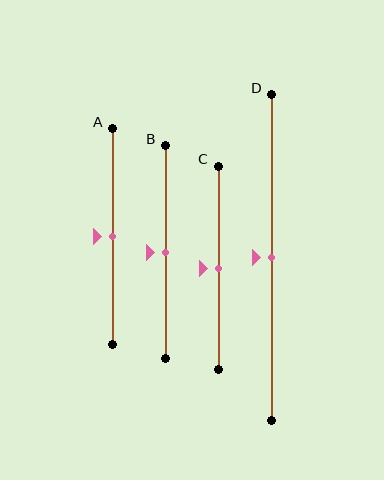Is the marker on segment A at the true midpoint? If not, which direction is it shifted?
Yes, the marker on segment A is at the true midpoint.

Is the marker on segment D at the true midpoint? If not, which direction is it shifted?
Yes, the marker on segment D is at the true midpoint.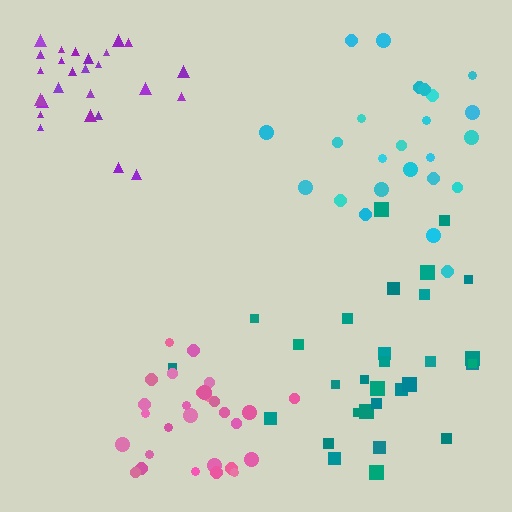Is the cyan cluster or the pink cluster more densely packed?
Pink.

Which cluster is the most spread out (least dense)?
Cyan.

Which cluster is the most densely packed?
Purple.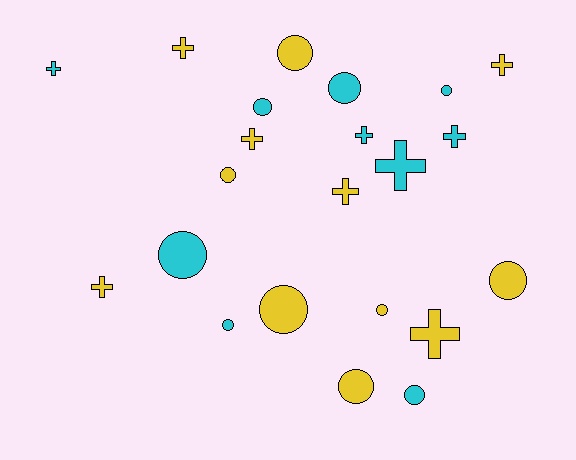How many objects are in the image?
There are 22 objects.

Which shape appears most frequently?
Circle, with 12 objects.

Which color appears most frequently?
Yellow, with 12 objects.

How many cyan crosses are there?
There are 4 cyan crosses.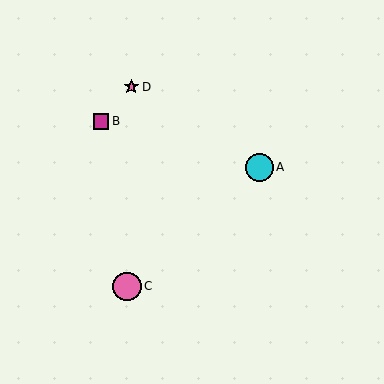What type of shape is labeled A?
Shape A is a cyan circle.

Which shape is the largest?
The pink circle (labeled C) is the largest.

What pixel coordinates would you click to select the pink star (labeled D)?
Click at (131, 87) to select the pink star D.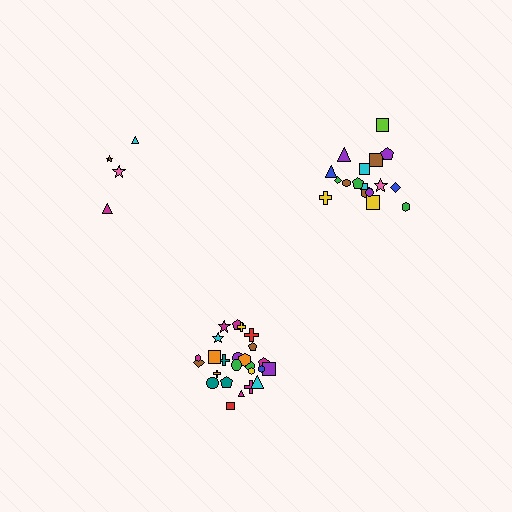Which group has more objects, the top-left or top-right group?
The top-right group.